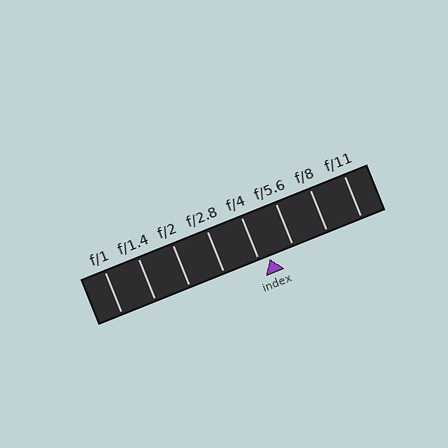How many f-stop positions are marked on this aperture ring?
There are 8 f-stop positions marked.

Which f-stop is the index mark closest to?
The index mark is closest to f/4.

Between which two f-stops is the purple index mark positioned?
The index mark is between f/4 and f/5.6.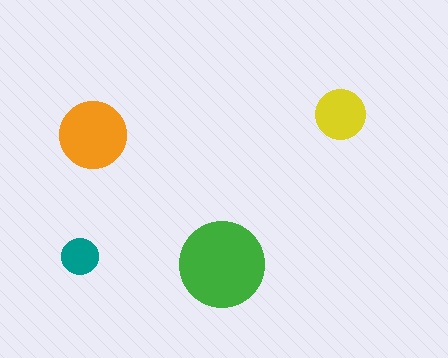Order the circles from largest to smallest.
the green one, the orange one, the yellow one, the teal one.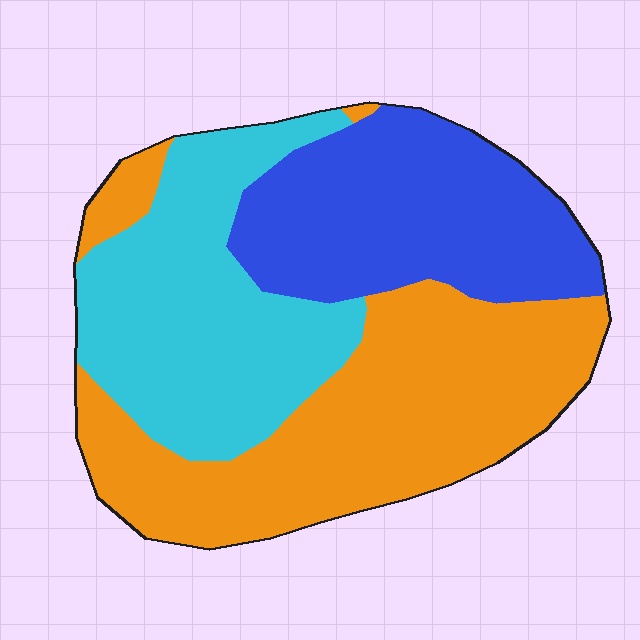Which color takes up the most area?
Orange, at roughly 40%.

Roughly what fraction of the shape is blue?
Blue covers about 30% of the shape.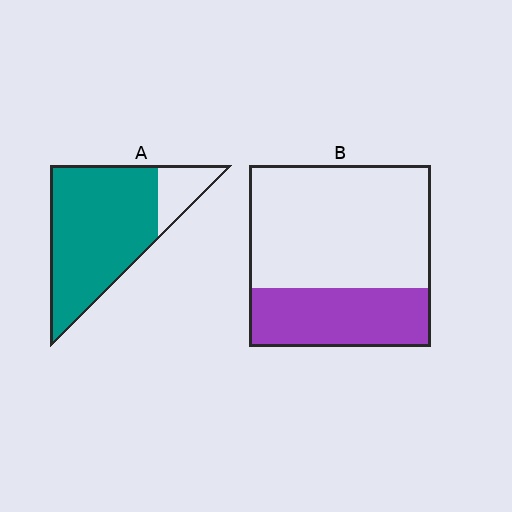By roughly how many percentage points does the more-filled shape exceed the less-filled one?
By roughly 50 percentage points (A over B).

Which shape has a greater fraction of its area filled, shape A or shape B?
Shape A.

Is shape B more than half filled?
No.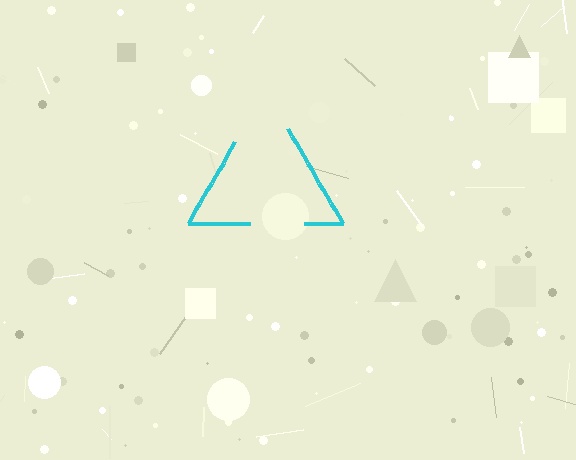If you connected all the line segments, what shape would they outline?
They would outline a triangle.